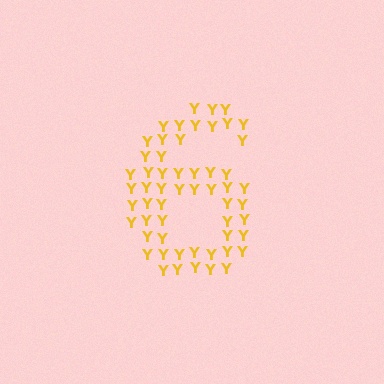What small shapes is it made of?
It is made of small letter Y's.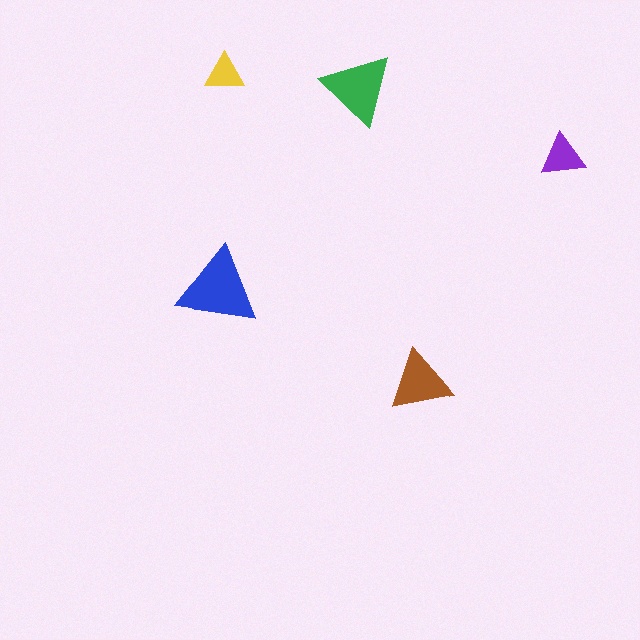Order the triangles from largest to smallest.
the blue one, the green one, the brown one, the purple one, the yellow one.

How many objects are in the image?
There are 5 objects in the image.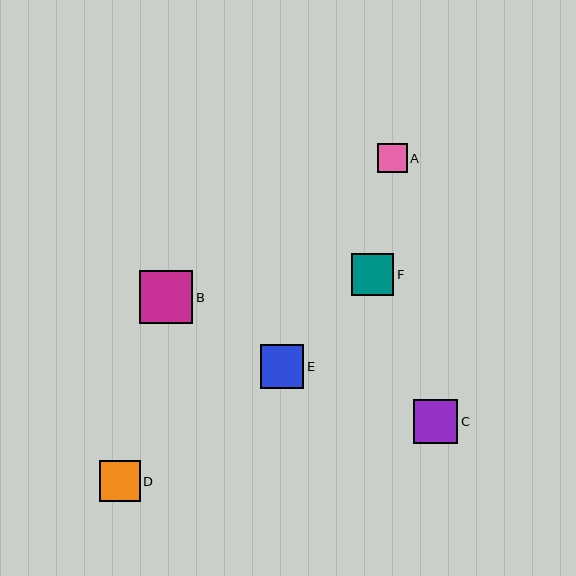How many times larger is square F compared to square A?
Square F is approximately 1.4 times the size of square A.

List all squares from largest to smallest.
From largest to smallest: B, C, E, F, D, A.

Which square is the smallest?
Square A is the smallest with a size of approximately 29 pixels.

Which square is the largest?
Square B is the largest with a size of approximately 54 pixels.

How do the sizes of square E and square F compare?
Square E and square F are approximately the same size.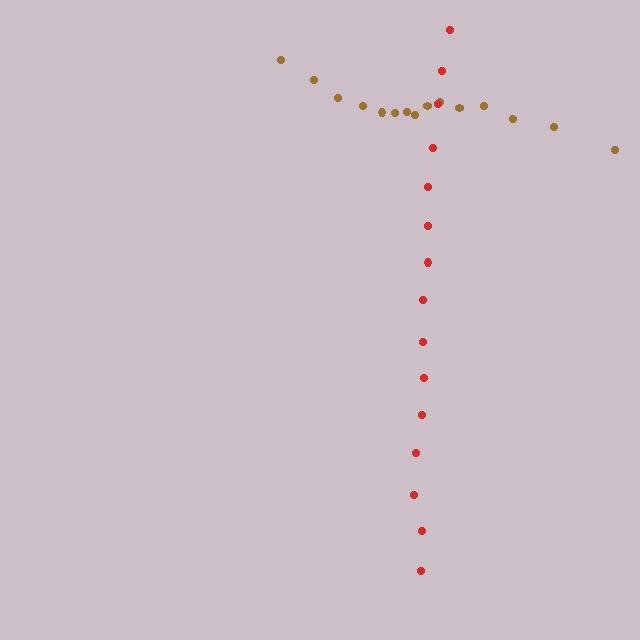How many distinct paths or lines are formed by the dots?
There are 2 distinct paths.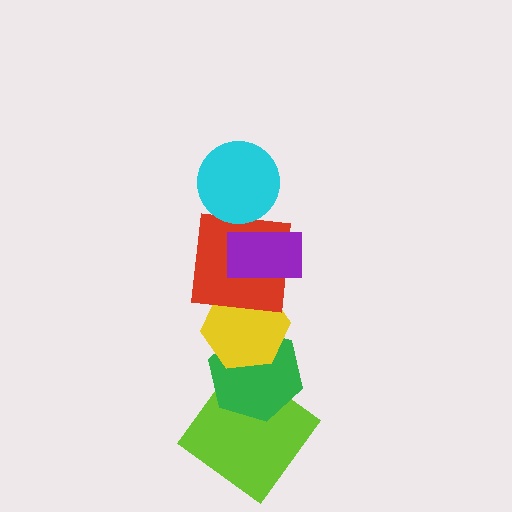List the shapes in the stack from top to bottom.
From top to bottom: the cyan circle, the purple rectangle, the red square, the yellow hexagon, the green hexagon, the lime diamond.